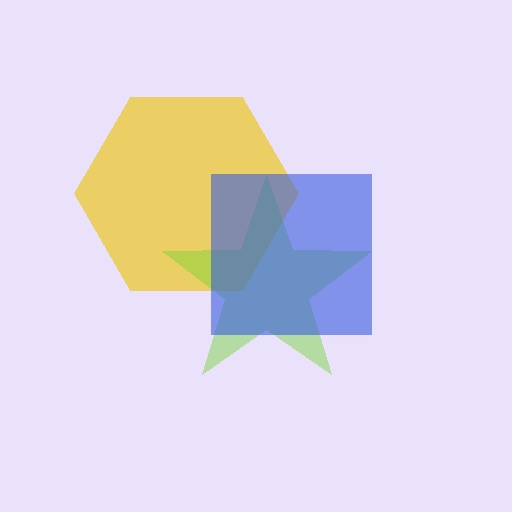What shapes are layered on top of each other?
The layered shapes are: a yellow hexagon, a lime star, a blue square.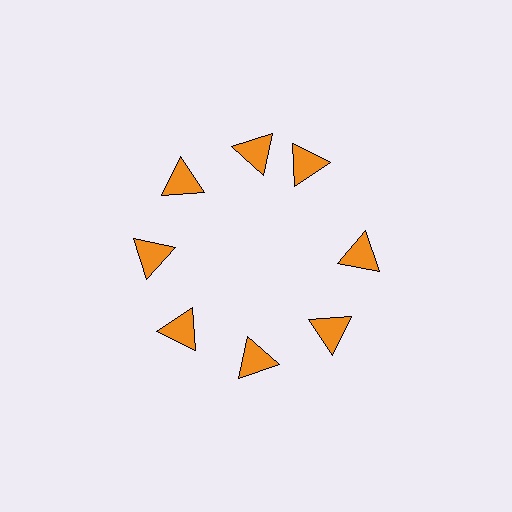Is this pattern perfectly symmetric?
No. The 8 orange triangles are arranged in a ring, but one element near the 2 o'clock position is rotated out of alignment along the ring, breaking the 8-fold rotational symmetry.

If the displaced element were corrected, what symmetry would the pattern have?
It would have 8-fold rotational symmetry — the pattern would map onto itself every 45 degrees.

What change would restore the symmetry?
The symmetry would be restored by rotating it back into even spacing with its neighbors so that all 8 triangles sit at equal angles and equal distance from the center.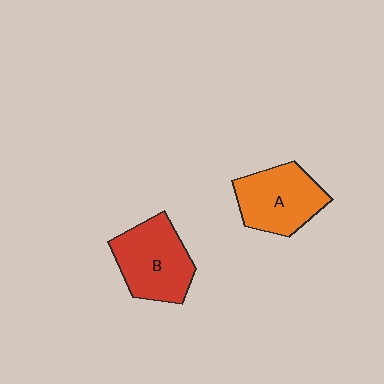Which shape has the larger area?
Shape B (red).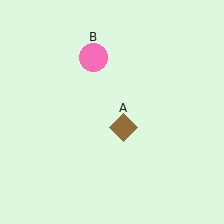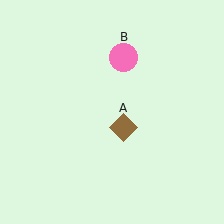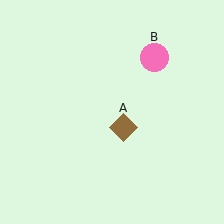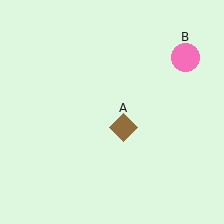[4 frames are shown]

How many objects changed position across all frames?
1 object changed position: pink circle (object B).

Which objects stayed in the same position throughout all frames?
Brown diamond (object A) remained stationary.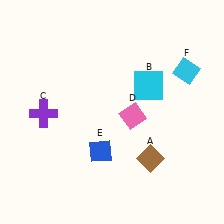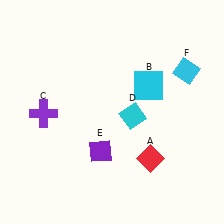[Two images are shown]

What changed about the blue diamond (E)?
In Image 1, E is blue. In Image 2, it changed to purple.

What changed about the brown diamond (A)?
In Image 1, A is brown. In Image 2, it changed to red.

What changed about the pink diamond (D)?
In Image 1, D is pink. In Image 2, it changed to cyan.